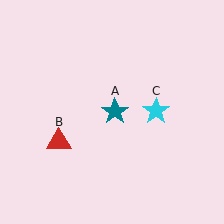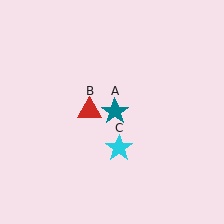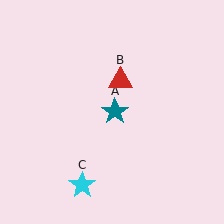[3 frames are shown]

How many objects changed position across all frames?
2 objects changed position: red triangle (object B), cyan star (object C).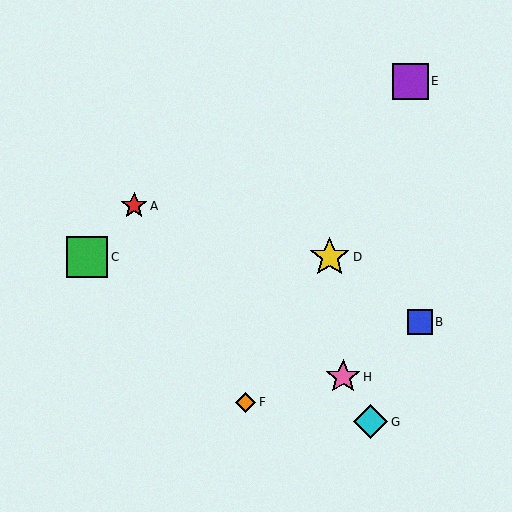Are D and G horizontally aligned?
No, D is at y≈257 and G is at y≈422.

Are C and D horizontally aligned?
Yes, both are at y≈257.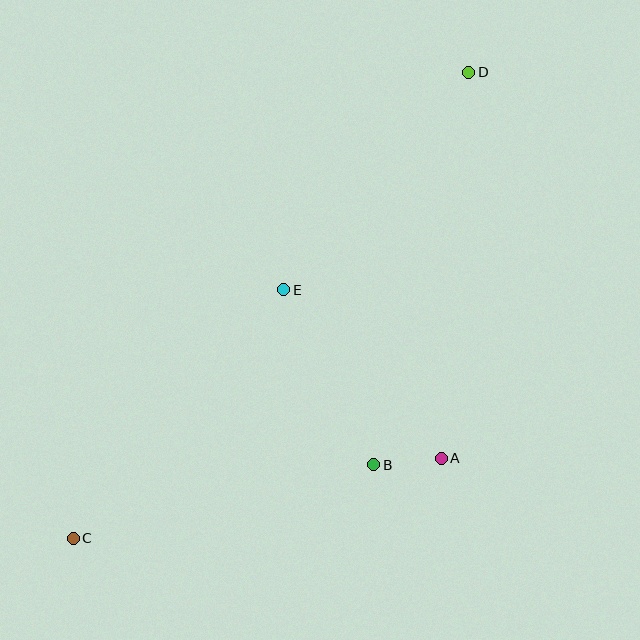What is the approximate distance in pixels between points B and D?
The distance between B and D is approximately 403 pixels.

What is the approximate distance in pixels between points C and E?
The distance between C and E is approximately 326 pixels.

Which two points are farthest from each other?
Points C and D are farthest from each other.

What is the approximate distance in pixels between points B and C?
The distance between B and C is approximately 309 pixels.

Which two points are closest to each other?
Points A and B are closest to each other.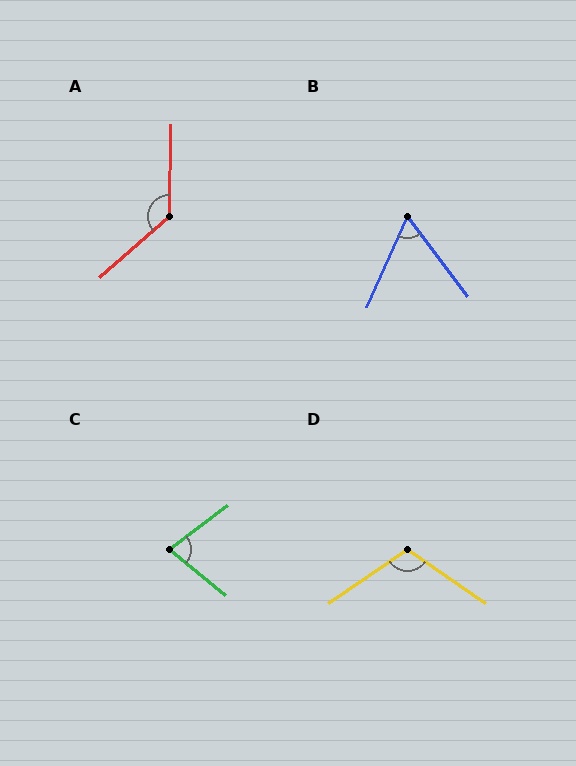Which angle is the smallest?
B, at approximately 61 degrees.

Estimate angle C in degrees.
Approximately 76 degrees.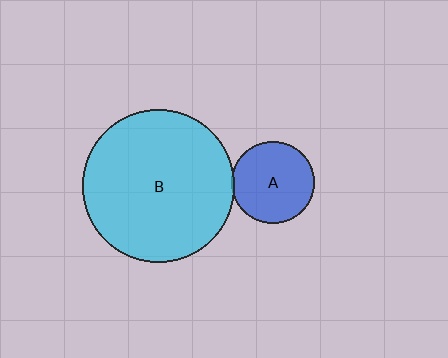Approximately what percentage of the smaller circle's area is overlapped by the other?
Approximately 5%.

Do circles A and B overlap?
Yes.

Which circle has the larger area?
Circle B (cyan).